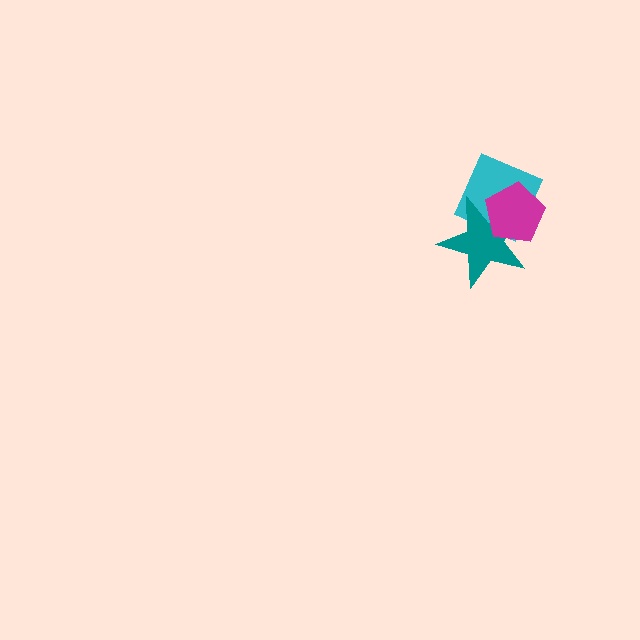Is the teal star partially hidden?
Yes, it is partially covered by another shape.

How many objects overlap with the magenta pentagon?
2 objects overlap with the magenta pentagon.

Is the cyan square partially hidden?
Yes, it is partially covered by another shape.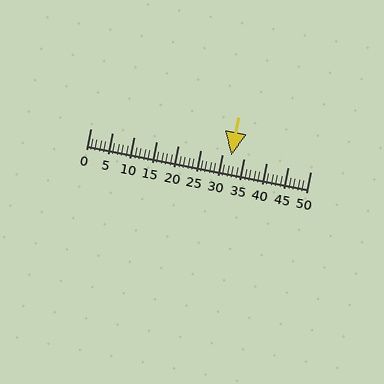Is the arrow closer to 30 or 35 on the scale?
The arrow is closer to 30.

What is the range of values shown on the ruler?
The ruler shows values from 0 to 50.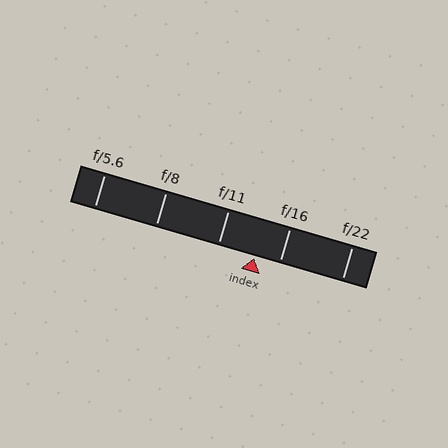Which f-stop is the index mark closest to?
The index mark is closest to f/16.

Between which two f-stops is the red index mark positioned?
The index mark is between f/11 and f/16.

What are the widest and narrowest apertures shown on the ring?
The widest aperture shown is f/5.6 and the narrowest is f/22.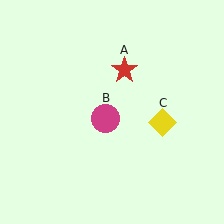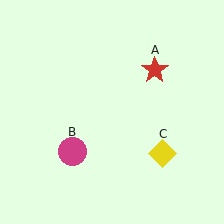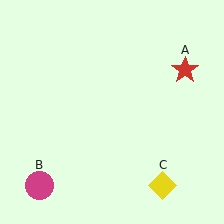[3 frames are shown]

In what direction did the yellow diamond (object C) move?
The yellow diamond (object C) moved down.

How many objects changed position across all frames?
3 objects changed position: red star (object A), magenta circle (object B), yellow diamond (object C).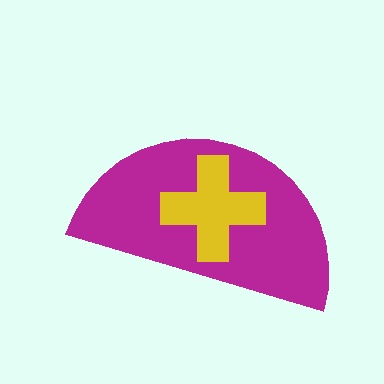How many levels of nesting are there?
2.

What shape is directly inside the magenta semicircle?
The yellow cross.